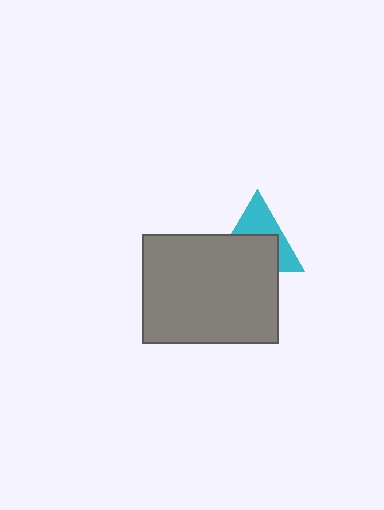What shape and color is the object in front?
The object in front is a gray rectangle.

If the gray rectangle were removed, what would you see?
You would see the complete cyan triangle.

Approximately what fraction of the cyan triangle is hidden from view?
Roughly 57% of the cyan triangle is hidden behind the gray rectangle.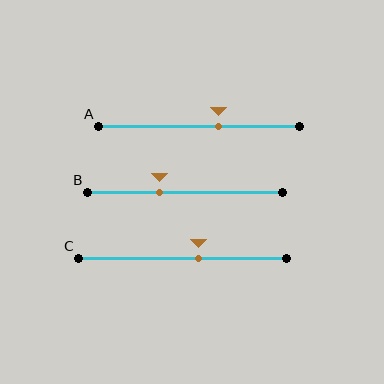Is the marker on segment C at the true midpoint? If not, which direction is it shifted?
No, the marker on segment C is shifted to the right by about 8% of the segment length.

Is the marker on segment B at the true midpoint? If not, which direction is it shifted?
No, the marker on segment B is shifted to the left by about 13% of the segment length.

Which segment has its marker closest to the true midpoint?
Segment C has its marker closest to the true midpoint.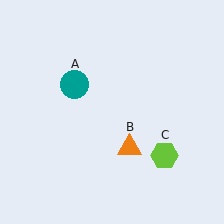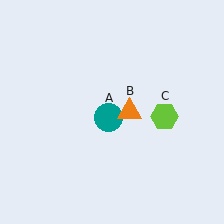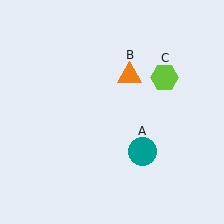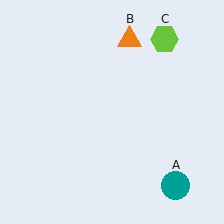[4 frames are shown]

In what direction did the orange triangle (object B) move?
The orange triangle (object B) moved up.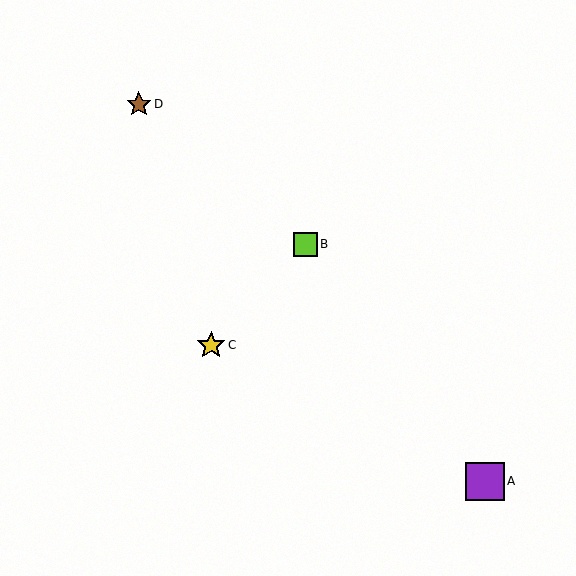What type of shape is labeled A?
Shape A is a purple square.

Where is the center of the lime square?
The center of the lime square is at (305, 244).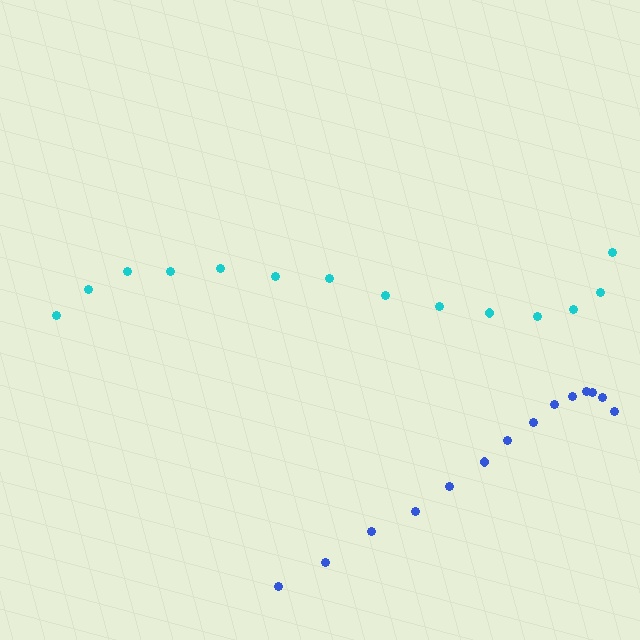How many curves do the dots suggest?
There are 2 distinct paths.